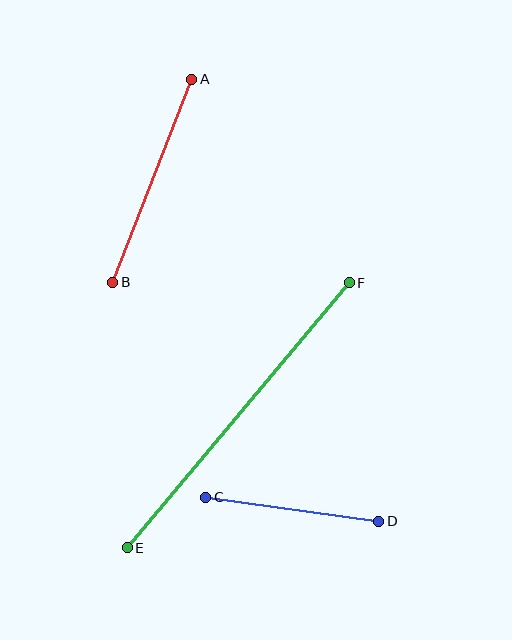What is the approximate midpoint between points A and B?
The midpoint is at approximately (152, 181) pixels.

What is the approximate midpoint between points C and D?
The midpoint is at approximately (292, 509) pixels.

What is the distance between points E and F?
The distance is approximately 346 pixels.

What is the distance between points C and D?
The distance is approximately 175 pixels.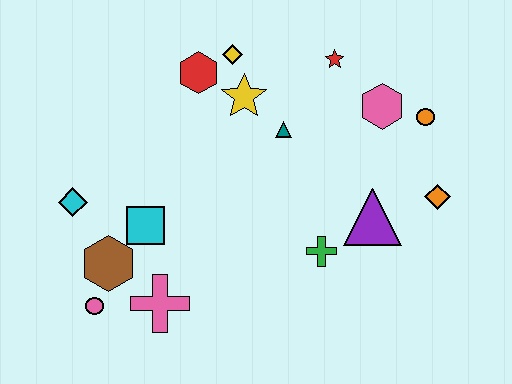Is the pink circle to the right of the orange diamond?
No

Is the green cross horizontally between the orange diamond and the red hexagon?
Yes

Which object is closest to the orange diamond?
The purple triangle is closest to the orange diamond.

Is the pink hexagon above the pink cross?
Yes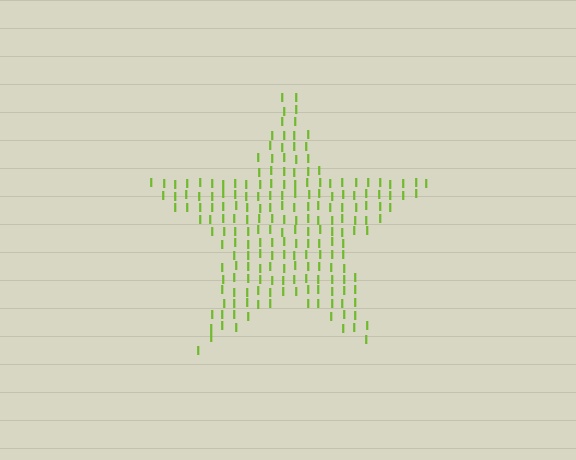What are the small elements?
The small elements are letter I's.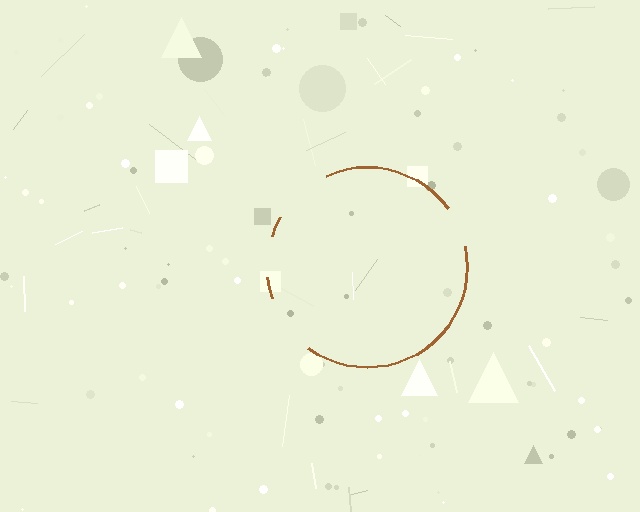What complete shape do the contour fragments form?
The contour fragments form a circle.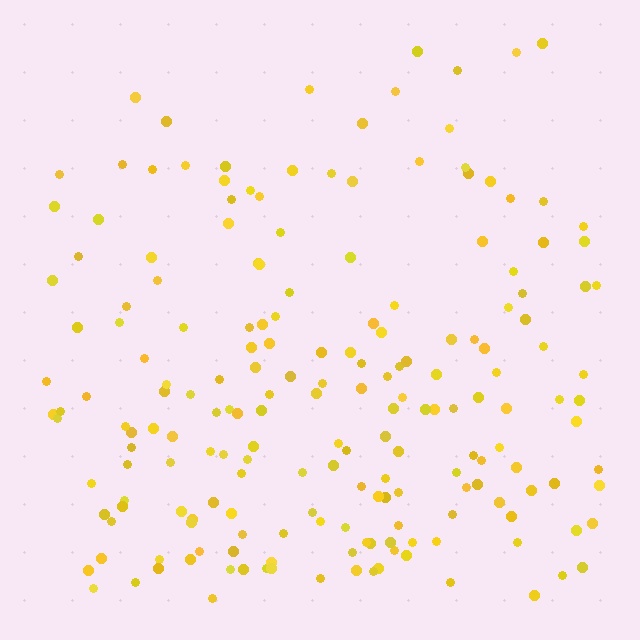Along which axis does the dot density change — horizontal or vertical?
Vertical.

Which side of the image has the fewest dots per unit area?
The top.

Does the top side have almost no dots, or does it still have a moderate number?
Still a moderate number, just noticeably fewer than the bottom.